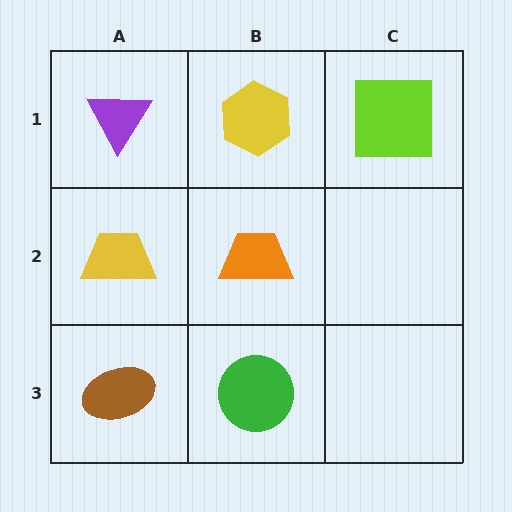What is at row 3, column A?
A brown ellipse.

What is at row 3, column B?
A green circle.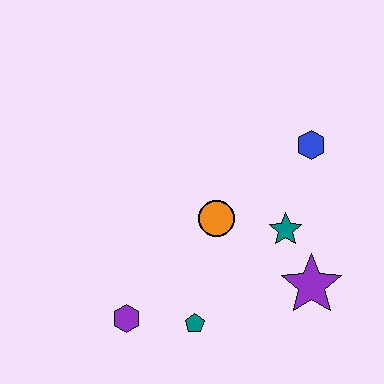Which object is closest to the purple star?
The teal star is closest to the purple star.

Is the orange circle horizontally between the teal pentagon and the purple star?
Yes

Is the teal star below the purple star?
No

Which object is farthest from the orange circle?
The purple hexagon is farthest from the orange circle.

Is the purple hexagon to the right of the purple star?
No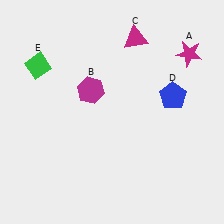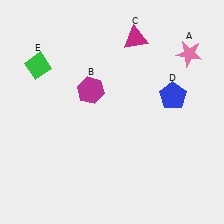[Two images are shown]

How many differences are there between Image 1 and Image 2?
There is 1 difference between the two images.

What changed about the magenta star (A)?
In Image 1, A is magenta. In Image 2, it changed to pink.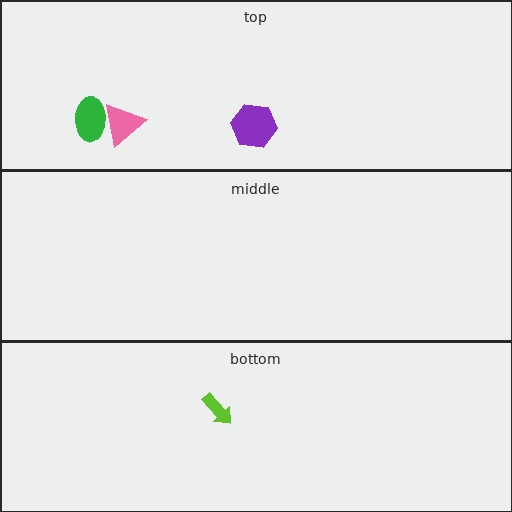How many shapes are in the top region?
3.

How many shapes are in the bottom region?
1.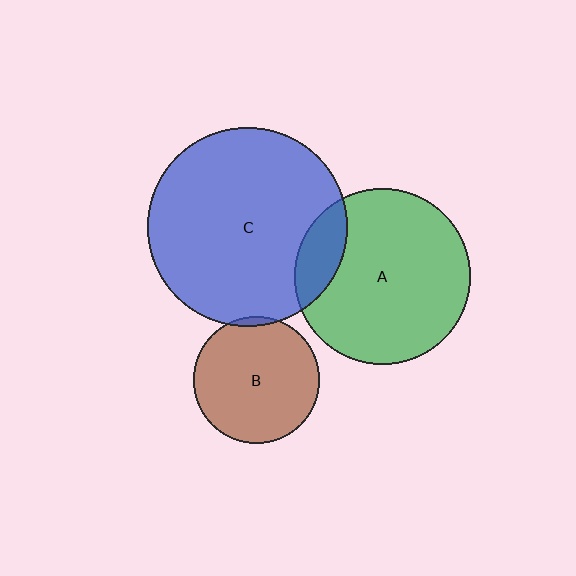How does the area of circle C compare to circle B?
Approximately 2.5 times.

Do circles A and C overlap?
Yes.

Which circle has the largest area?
Circle C (blue).